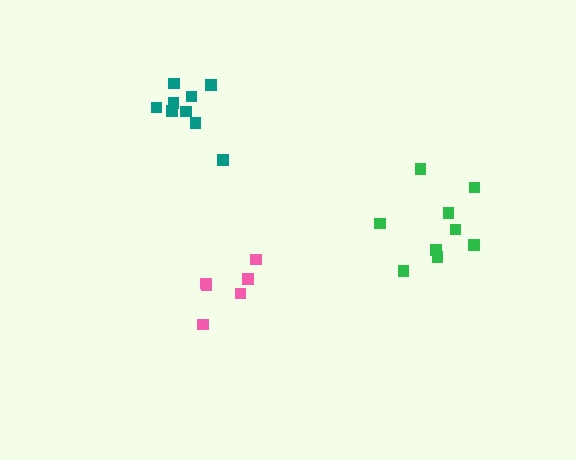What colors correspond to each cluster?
The clusters are colored: pink, green, teal.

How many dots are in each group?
Group 1: 6 dots, Group 2: 9 dots, Group 3: 9 dots (24 total).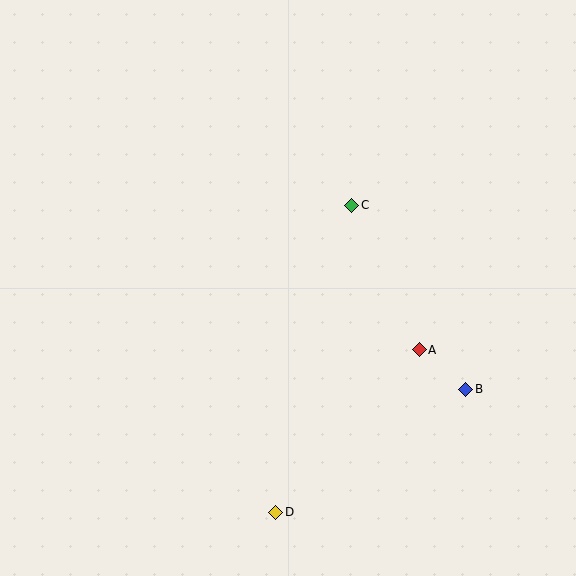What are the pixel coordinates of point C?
Point C is at (352, 205).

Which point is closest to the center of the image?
Point C at (352, 205) is closest to the center.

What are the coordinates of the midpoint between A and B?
The midpoint between A and B is at (443, 369).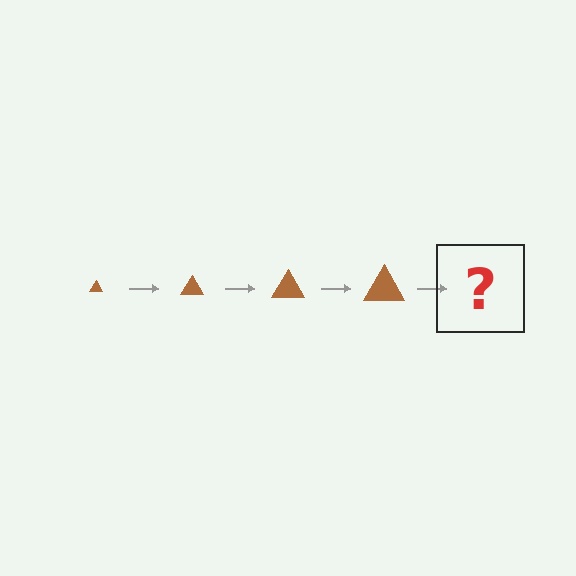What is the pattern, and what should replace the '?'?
The pattern is that the triangle gets progressively larger each step. The '?' should be a brown triangle, larger than the previous one.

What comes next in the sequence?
The next element should be a brown triangle, larger than the previous one.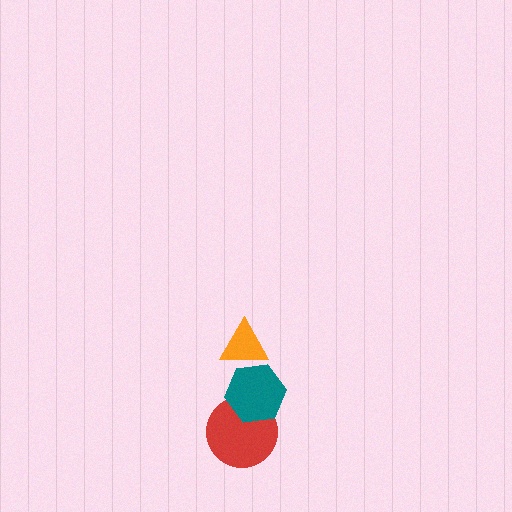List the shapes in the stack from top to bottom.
From top to bottom: the orange triangle, the teal hexagon, the red circle.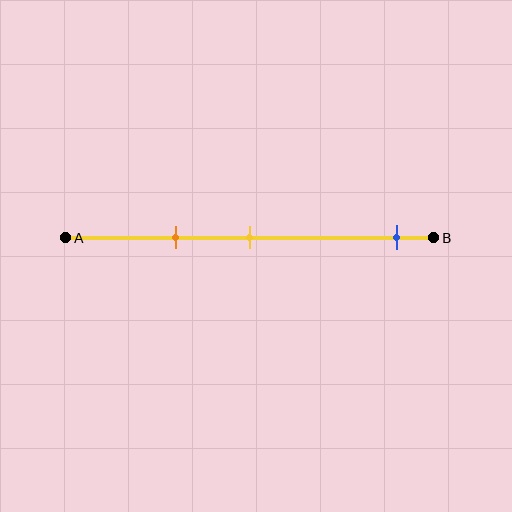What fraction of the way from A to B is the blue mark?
The blue mark is approximately 90% (0.9) of the way from A to B.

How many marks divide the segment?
There are 3 marks dividing the segment.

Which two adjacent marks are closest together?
The orange and yellow marks are the closest adjacent pair.